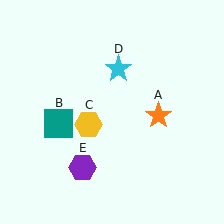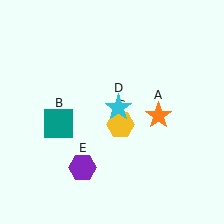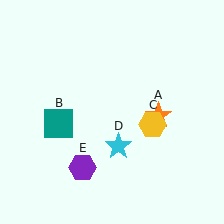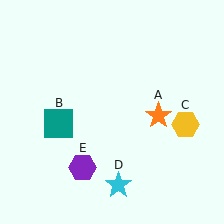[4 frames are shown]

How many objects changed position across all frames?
2 objects changed position: yellow hexagon (object C), cyan star (object D).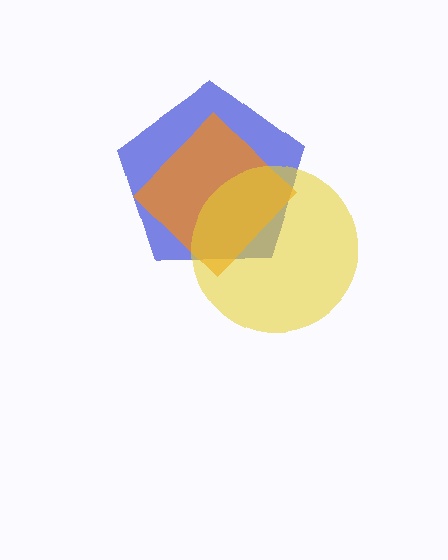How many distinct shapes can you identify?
There are 3 distinct shapes: a blue pentagon, an orange diamond, a yellow circle.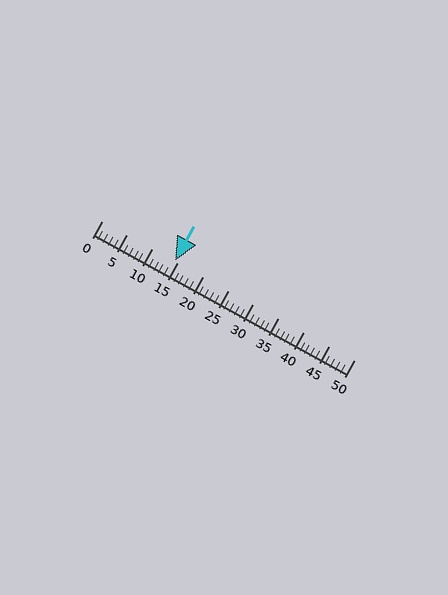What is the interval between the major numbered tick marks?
The major tick marks are spaced 5 units apart.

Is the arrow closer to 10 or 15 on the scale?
The arrow is closer to 15.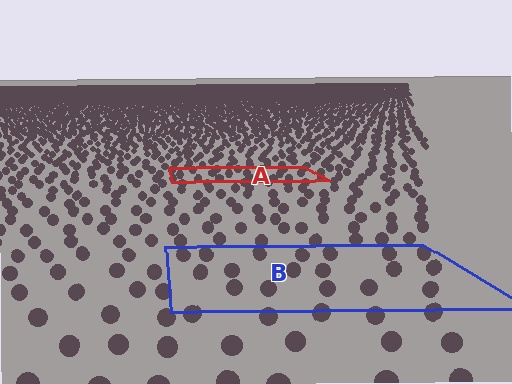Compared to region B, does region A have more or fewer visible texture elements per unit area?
Region A has more texture elements per unit area — they are packed more densely because it is farther away.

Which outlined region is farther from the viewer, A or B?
Region A is farther from the viewer — the texture elements inside it appear smaller and more densely packed.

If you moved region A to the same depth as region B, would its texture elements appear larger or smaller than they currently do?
They would appear larger. At a closer depth, the same texture elements are projected at a bigger on-screen size.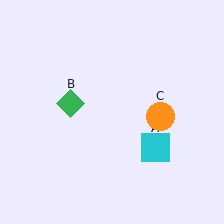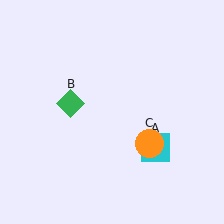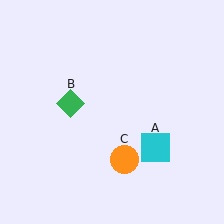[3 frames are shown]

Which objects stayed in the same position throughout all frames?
Cyan square (object A) and green diamond (object B) remained stationary.